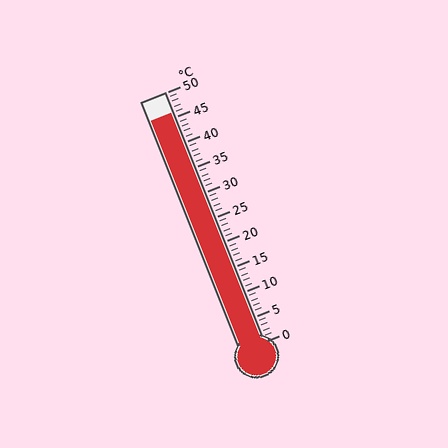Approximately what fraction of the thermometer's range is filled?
The thermometer is filled to approximately 90% of its range.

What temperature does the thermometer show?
The thermometer shows approximately 46°C.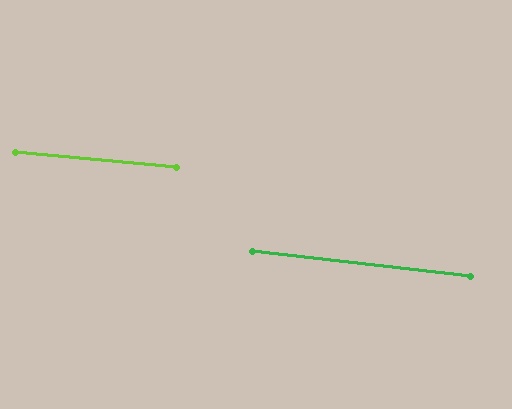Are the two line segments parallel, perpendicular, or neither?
Parallel — their directions differ by only 1.4°.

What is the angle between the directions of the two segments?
Approximately 1 degree.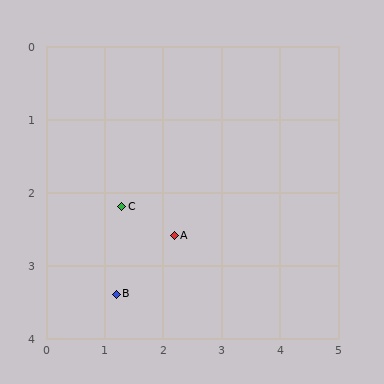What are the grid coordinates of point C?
Point C is at approximately (1.3, 2.2).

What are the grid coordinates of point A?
Point A is at approximately (2.2, 2.6).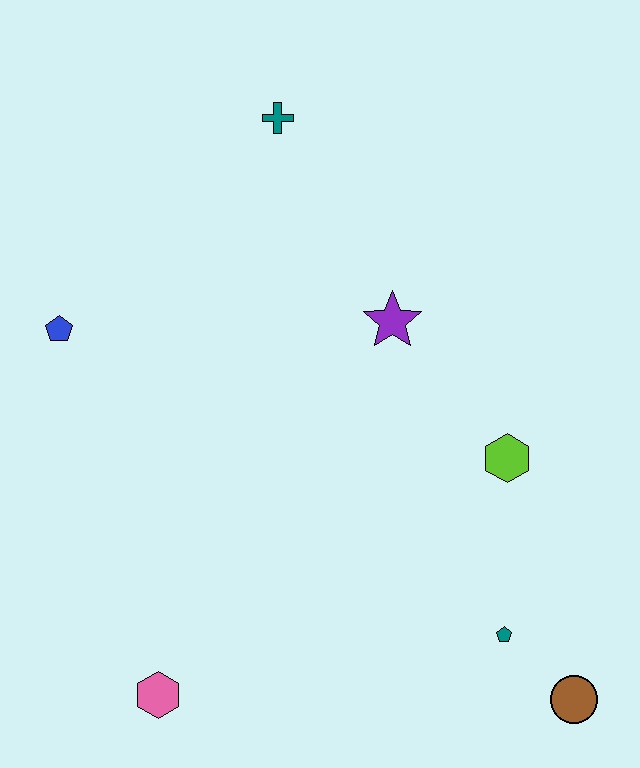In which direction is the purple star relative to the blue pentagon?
The purple star is to the right of the blue pentagon.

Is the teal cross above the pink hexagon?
Yes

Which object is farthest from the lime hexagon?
The blue pentagon is farthest from the lime hexagon.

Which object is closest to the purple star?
The lime hexagon is closest to the purple star.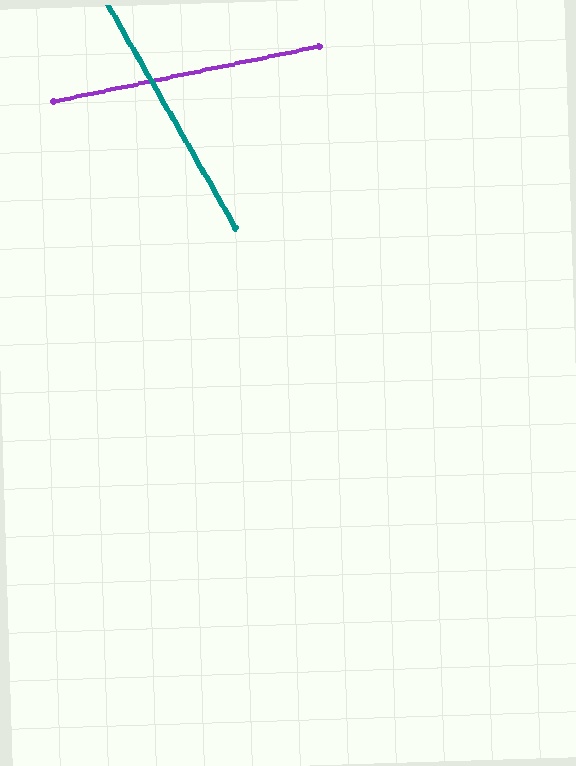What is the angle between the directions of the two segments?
Approximately 72 degrees.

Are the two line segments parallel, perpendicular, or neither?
Neither parallel nor perpendicular — they differ by about 72°.